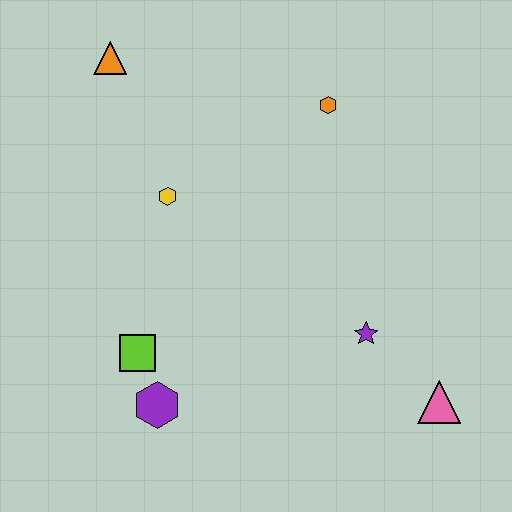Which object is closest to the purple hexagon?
The lime square is closest to the purple hexagon.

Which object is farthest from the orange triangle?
The pink triangle is farthest from the orange triangle.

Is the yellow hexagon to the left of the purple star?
Yes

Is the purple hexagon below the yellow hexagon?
Yes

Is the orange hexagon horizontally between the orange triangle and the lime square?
No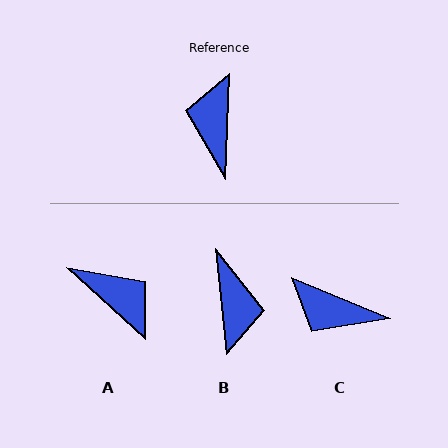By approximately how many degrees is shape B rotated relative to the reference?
Approximately 172 degrees clockwise.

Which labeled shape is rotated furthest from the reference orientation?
B, about 172 degrees away.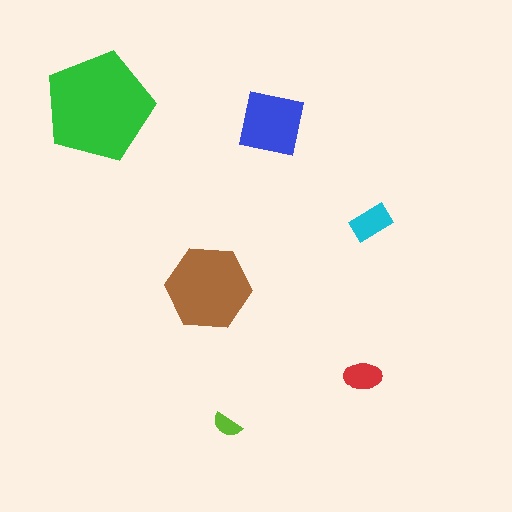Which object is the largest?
The green pentagon.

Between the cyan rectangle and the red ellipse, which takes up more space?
The cyan rectangle.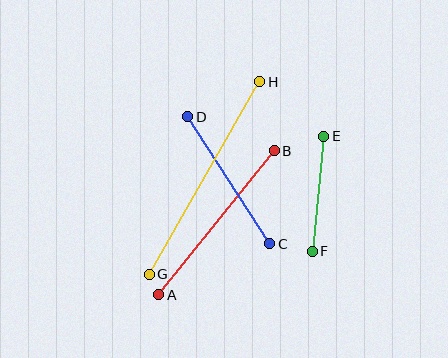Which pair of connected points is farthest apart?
Points G and H are farthest apart.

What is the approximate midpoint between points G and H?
The midpoint is at approximately (204, 178) pixels.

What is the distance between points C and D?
The distance is approximately 151 pixels.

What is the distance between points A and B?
The distance is approximately 185 pixels.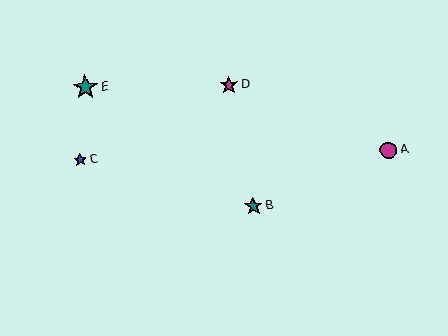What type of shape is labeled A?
Shape A is a magenta circle.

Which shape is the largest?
The teal star (labeled E) is the largest.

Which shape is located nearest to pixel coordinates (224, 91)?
The magenta star (labeled D) at (229, 85) is nearest to that location.